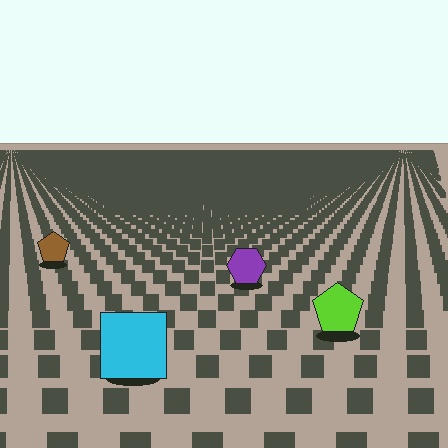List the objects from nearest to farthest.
From nearest to farthest: the cyan square, the lime pentagon, the purple hexagon, the brown pentagon.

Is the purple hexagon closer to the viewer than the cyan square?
No. The cyan square is closer — you can tell from the texture gradient: the ground texture is coarser near it.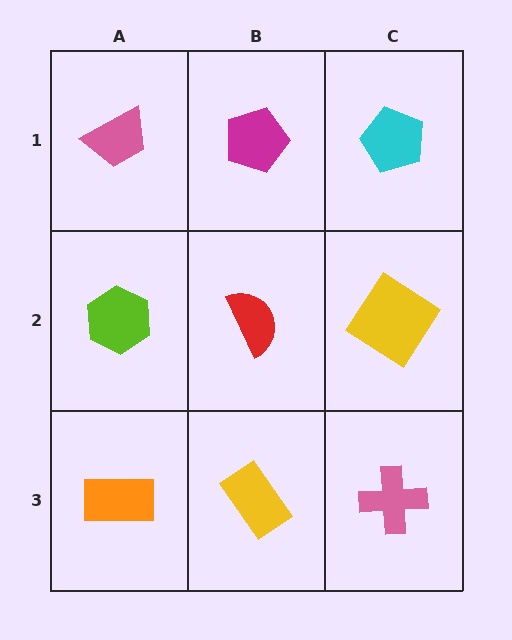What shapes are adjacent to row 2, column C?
A cyan pentagon (row 1, column C), a pink cross (row 3, column C), a red semicircle (row 2, column B).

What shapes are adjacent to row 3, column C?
A yellow diamond (row 2, column C), a yellow rectangle (row 3, column B).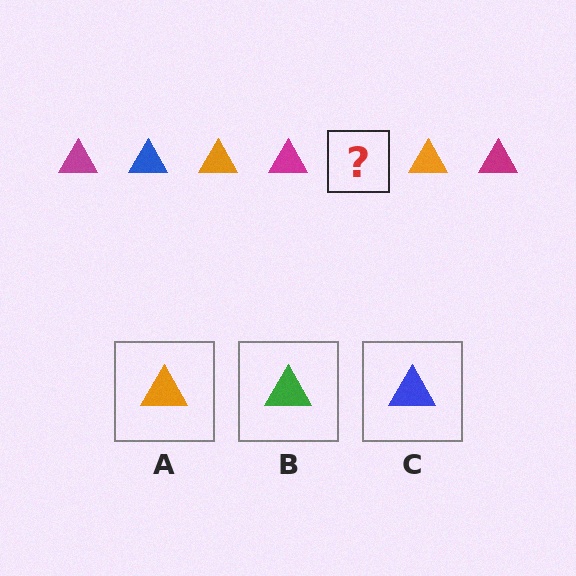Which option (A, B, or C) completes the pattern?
C.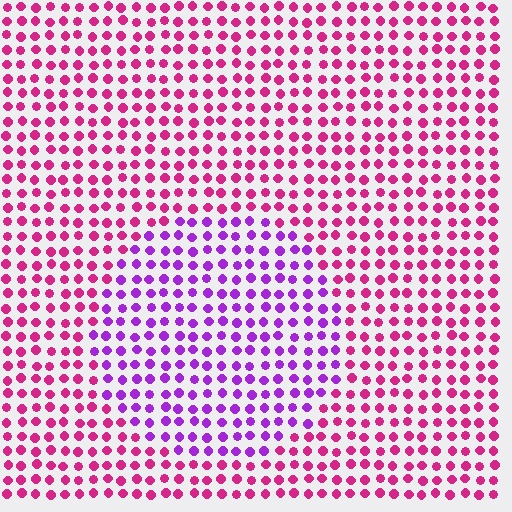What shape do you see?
I see a circle.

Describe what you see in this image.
The image is filled with small magenta elements in a uniform arrangement. A circle-shaped region is visible where the elements are tinted to a slightly different hue, forming a subtle color boundary.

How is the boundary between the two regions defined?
The boundary is defined purely by a slight shift in hue (about 43 degrees). Spacing, size, and orientation are identical on both sides.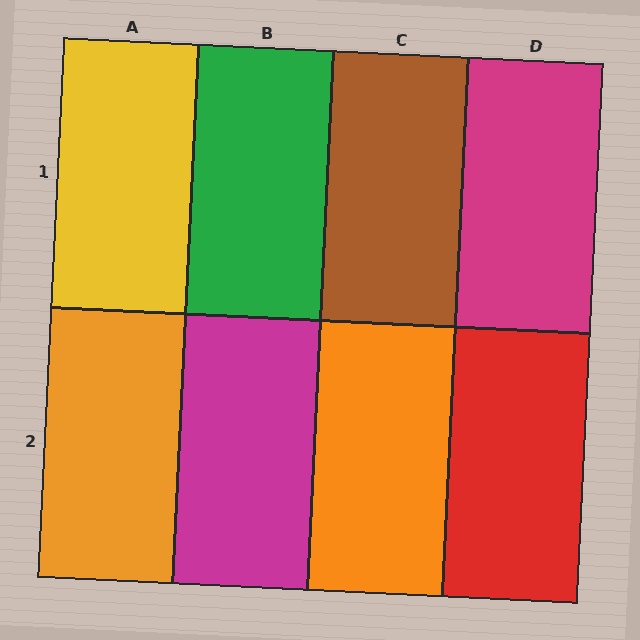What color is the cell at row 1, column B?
Green.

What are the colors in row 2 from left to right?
Orange, magenta, orange, red.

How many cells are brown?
1 cell is brown.